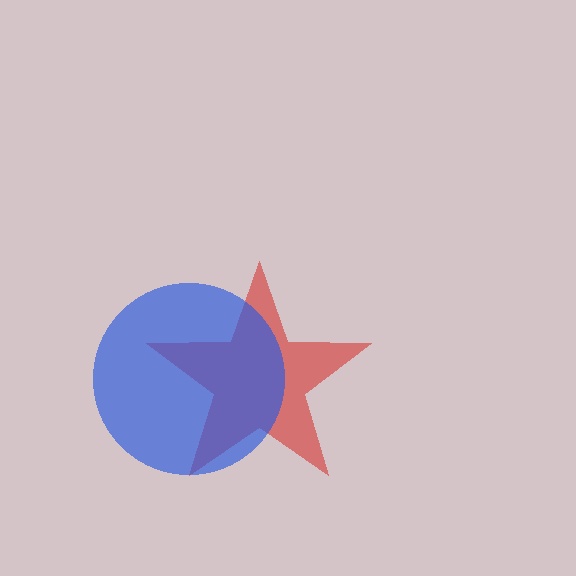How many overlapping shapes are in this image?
There are 2 overlapping shapes in the image.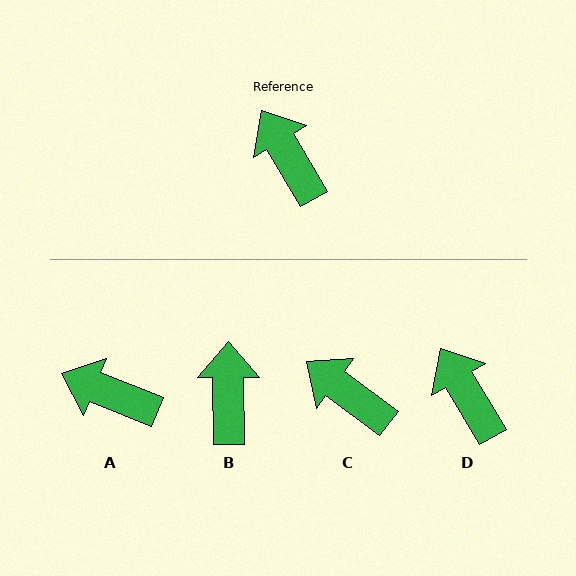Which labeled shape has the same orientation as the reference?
D.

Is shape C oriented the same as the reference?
No, it is off by about 23 degrees.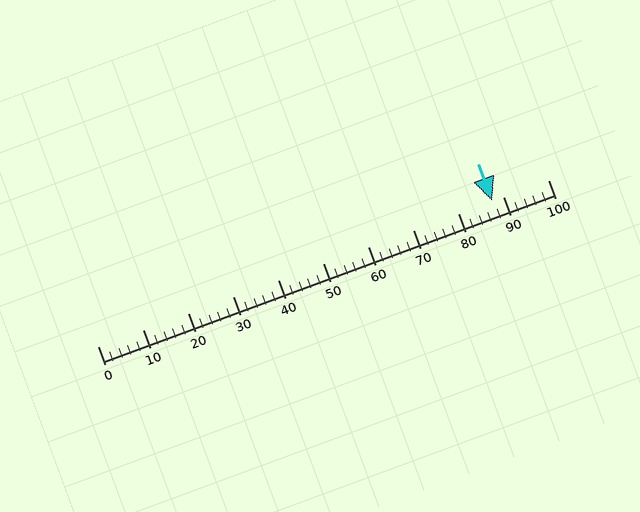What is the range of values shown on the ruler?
The ruler shows values from 0 to 100.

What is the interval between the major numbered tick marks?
The major tick marks are spaced 10 units apart.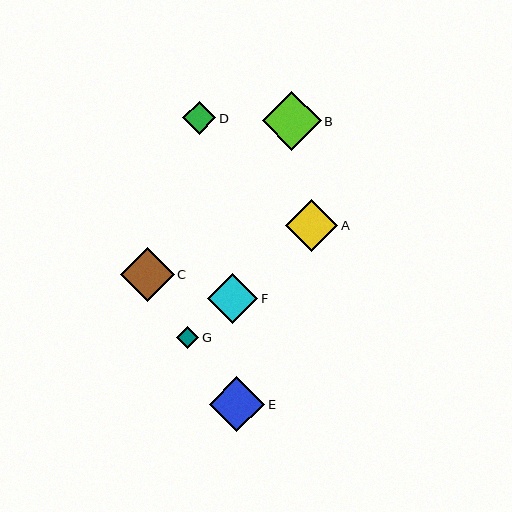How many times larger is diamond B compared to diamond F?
Diamond B is approximately 1.2 times the size of diamond F.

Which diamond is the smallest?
Diamond G is the smallest with a size of approximately 22 pixels.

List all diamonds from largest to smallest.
From largest to smallest: B, E, C, A, F, D, G.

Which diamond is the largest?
Diamond B is the largest with a size of approximately 59 pixels.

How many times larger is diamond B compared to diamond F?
Diamond B is approximately 1.2 times the size of diamond F.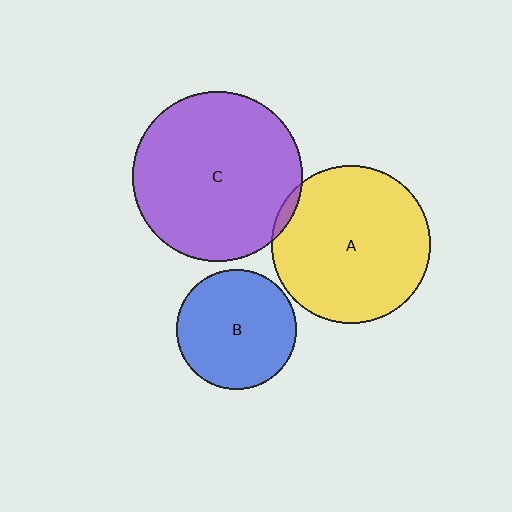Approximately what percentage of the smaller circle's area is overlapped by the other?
Approximately 5%.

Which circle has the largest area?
Circle C (purple).